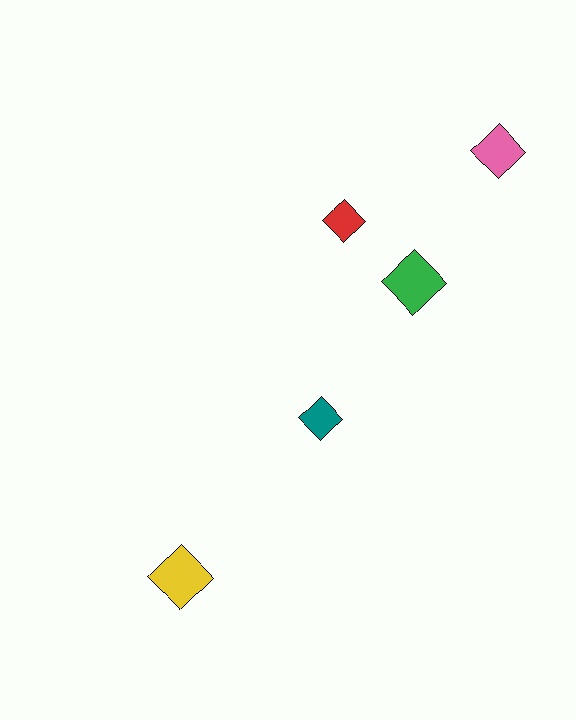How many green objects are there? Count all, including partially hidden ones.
There is 1 green object.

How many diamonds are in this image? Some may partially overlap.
There are 5 diamonds.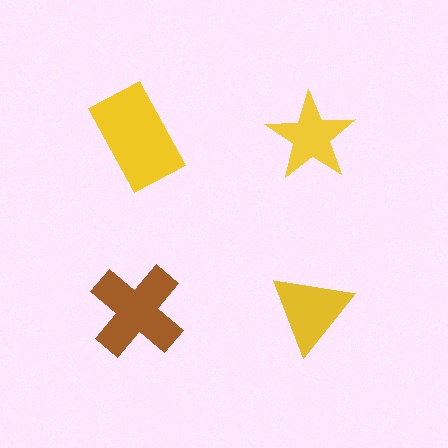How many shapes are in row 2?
2 shapes.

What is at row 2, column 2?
A yellow triangle.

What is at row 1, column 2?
A yellow star.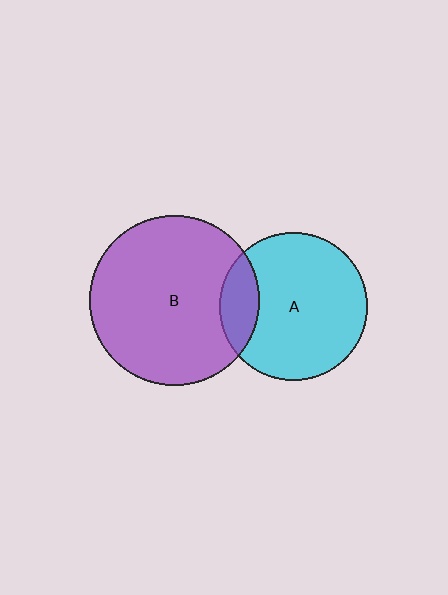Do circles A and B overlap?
Yes.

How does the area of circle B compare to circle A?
Approximately 1.3 times.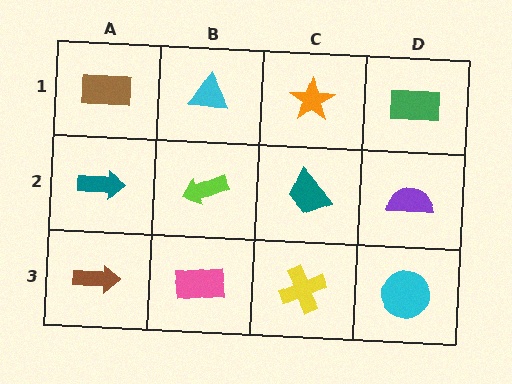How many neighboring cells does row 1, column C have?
3.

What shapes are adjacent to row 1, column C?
A teal trapezoid (row 2, column C), a cyan triangle (row 1, column B), a green rectangle (row 1, column D).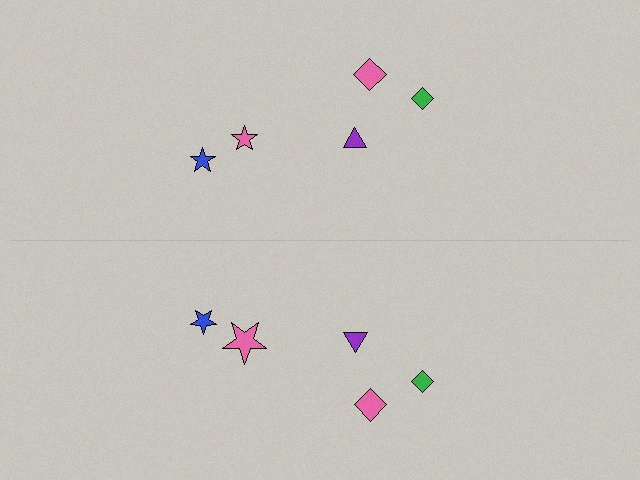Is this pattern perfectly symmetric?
No, the pattern is not perfectly symmetric. The pink star on the bottom side has a different size than its mirror counterpart.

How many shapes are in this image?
There are 10 shapes in this image.